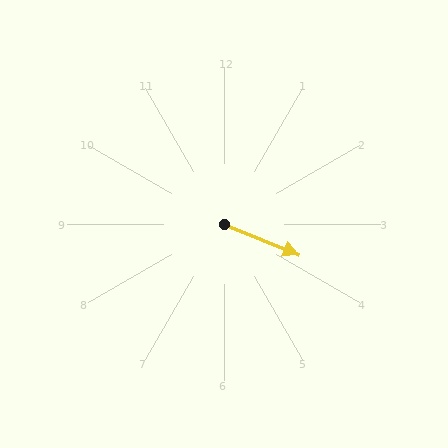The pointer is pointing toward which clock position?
Roughly 4 o'clock.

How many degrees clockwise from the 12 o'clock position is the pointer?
Approximately 112 degrees.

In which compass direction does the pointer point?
East.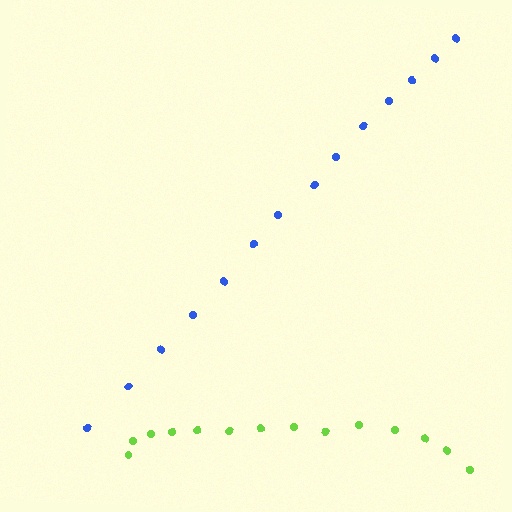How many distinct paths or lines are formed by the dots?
There are 2 distinct paths.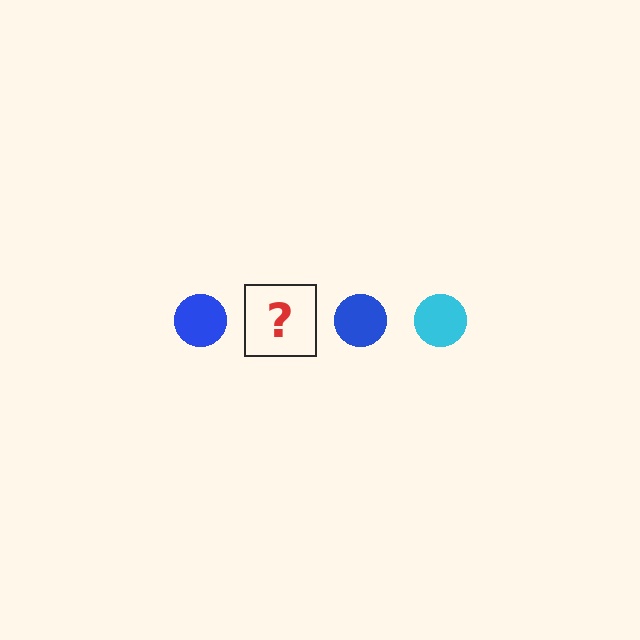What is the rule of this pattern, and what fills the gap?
The rule is that the pattern cycles through blue, cyan circles. The gap should be filled with a cyan circle.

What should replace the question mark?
The question mark should be replaced with a cyan circle.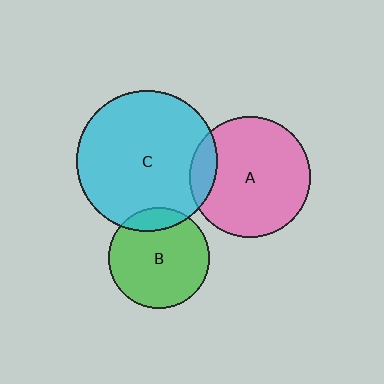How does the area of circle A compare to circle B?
Approximately 1.4 times.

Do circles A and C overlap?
Yes.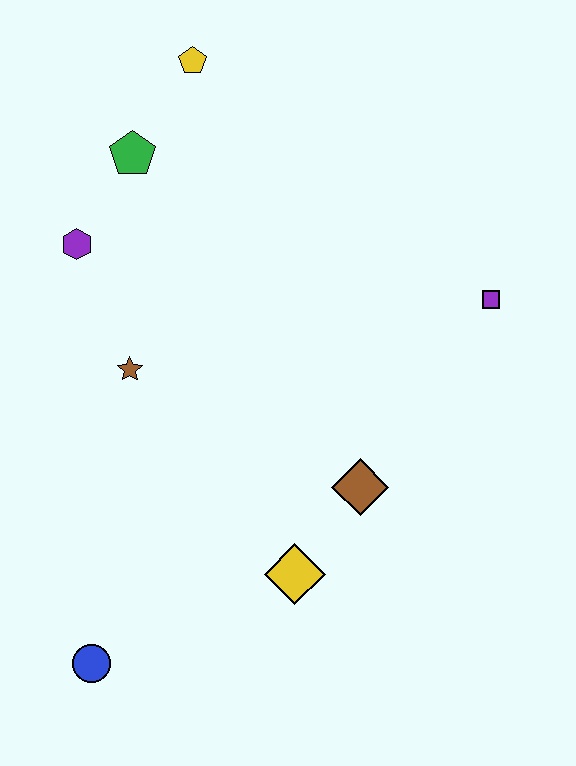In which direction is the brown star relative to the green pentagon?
The brown star is below the green pentagon.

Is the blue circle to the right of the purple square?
No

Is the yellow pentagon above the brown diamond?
Yes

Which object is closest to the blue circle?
The yellow diamond is closest to the blue circle.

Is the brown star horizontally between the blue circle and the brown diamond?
Yes